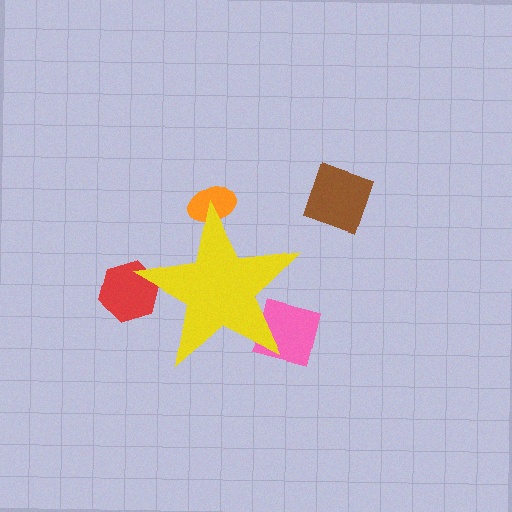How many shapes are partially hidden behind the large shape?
3 shapes are partially hidden.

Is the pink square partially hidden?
Yes, the pink square is partially hidden behind the yellow star.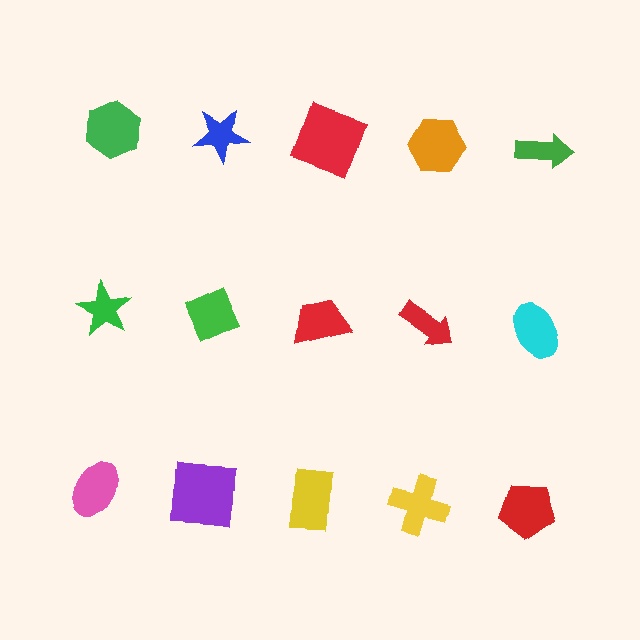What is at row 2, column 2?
A green diamond.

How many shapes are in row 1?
5 shapes.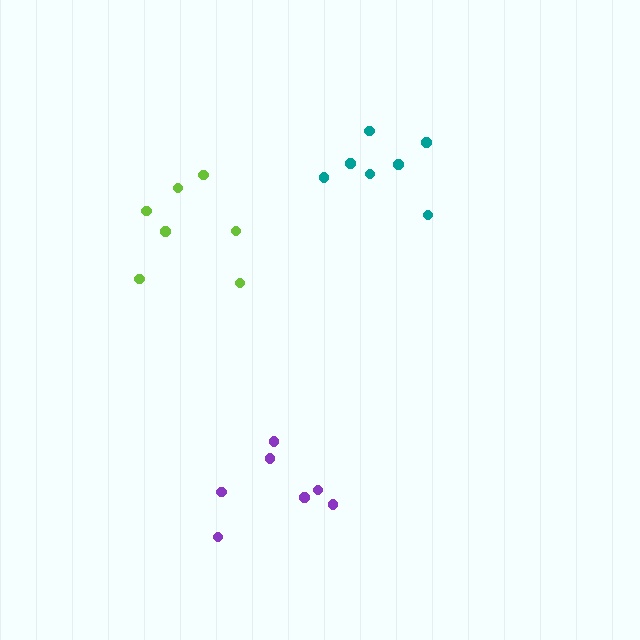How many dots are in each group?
Group 1: 7 dots, Group 2: 7 dots, Group 3: 7 dots (21 total).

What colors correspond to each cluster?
The clusters are colored: teal, purple, lime.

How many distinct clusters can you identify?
There are 3 distinct clusters.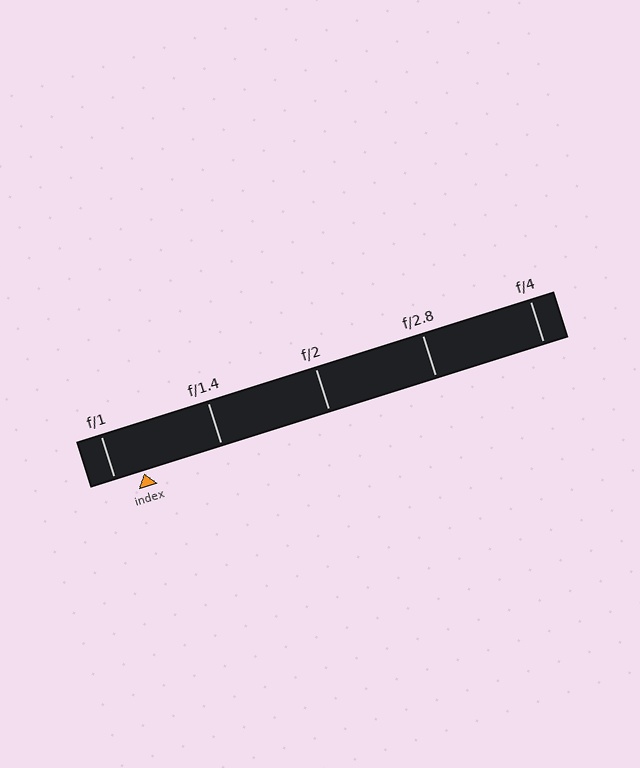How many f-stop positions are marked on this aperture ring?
There are 5 f-stop positions marked.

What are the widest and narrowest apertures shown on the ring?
The widest aperture shown is f/1 and the narrowest is f/4.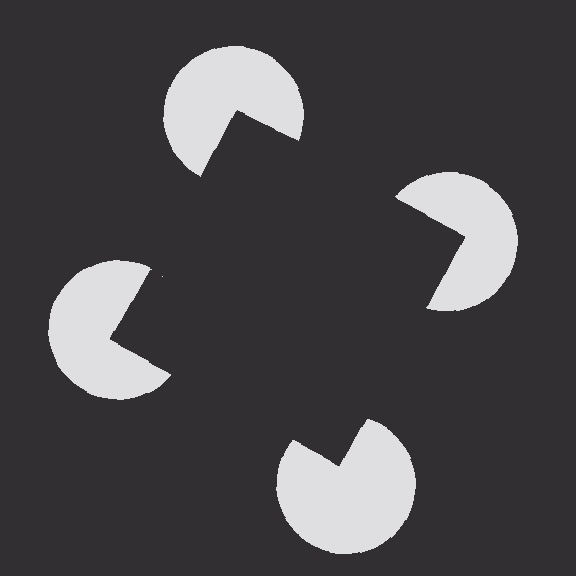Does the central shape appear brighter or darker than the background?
It typically appears slightly darker than the background, even though no actual brightness change is drawn.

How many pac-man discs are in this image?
There are 4 — one at each vertex of the illusory square.